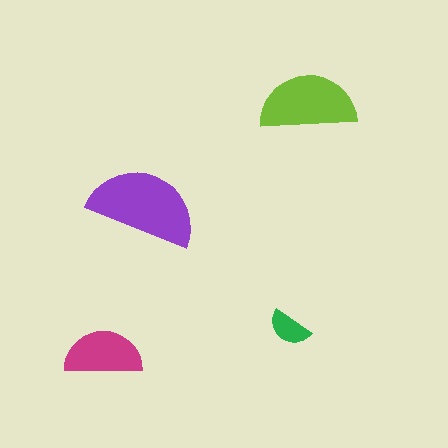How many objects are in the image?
There are 4 objects in the image.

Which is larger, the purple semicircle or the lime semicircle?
The purple one.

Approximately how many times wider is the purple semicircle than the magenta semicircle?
About 1.5 times wider.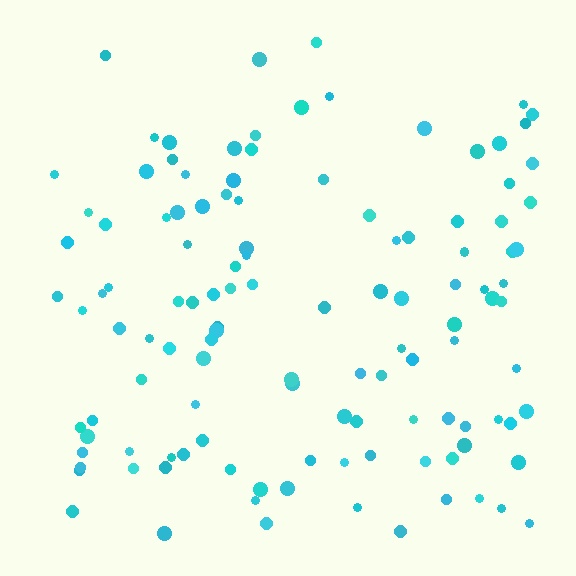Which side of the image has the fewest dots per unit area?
The top.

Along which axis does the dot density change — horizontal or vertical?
Vertical.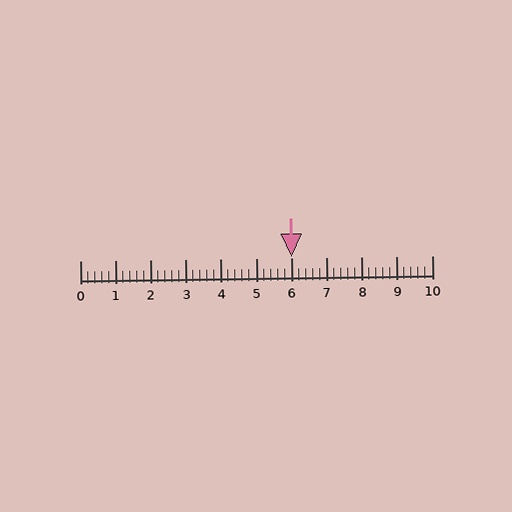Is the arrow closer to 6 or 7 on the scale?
The arrow is closer to 6.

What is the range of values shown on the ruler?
The ruler shows values from 0 to 10.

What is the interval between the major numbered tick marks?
The major tick marks are spaced 1 units apart.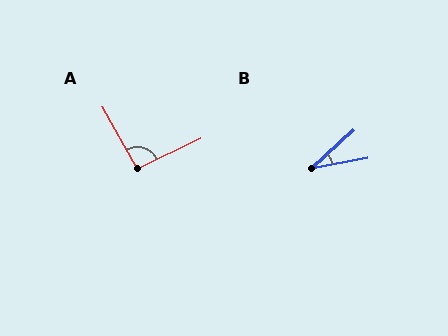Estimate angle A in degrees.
Approximately 94 degrees.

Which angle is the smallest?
B, at approximately 32 degrees.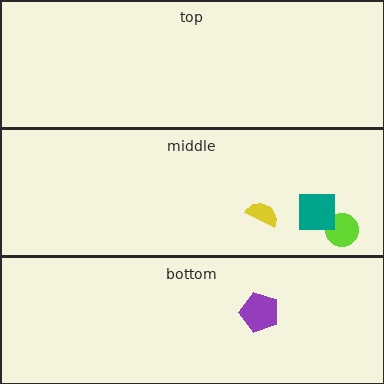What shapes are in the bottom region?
The purple pentagon.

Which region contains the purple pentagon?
The bottom region.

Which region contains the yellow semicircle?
The middle region.